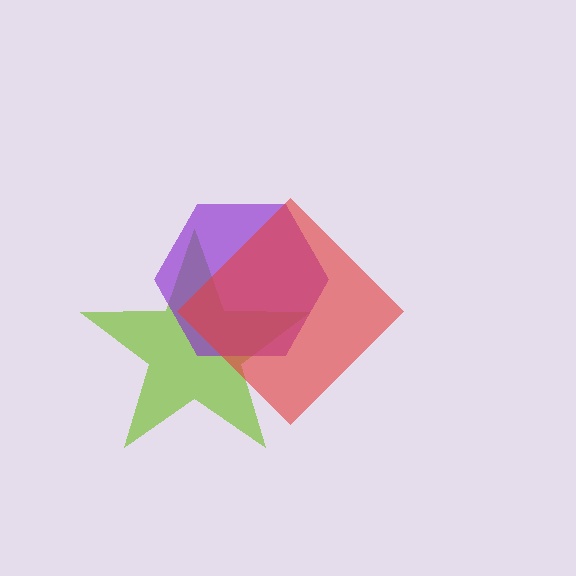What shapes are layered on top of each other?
The layered shapes are: a lime star, a purple hexagon, a red diamond.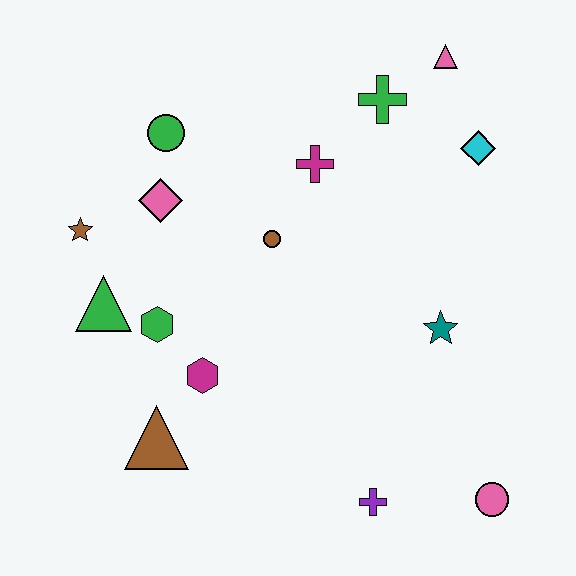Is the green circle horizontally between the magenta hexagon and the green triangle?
Yes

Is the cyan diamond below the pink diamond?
No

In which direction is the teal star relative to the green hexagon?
The teal star is to the right of the green hexagon.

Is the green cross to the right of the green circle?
Yes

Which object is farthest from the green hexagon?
The pink triangle is farthest from the green hexagon.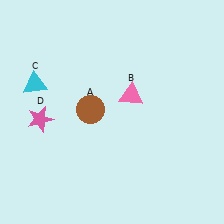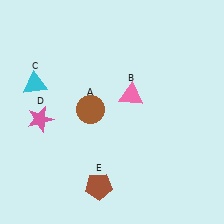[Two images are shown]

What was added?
A brown pentagon (E) was added in Image 2.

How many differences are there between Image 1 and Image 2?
There is 1 difference between the two images.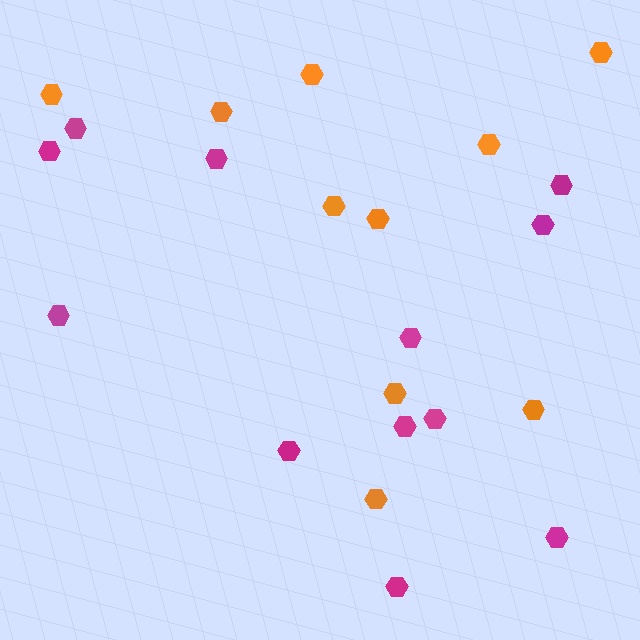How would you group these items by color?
There are 2 groups: one group of orange hexagons (10) and one group of magenta hexagons (12).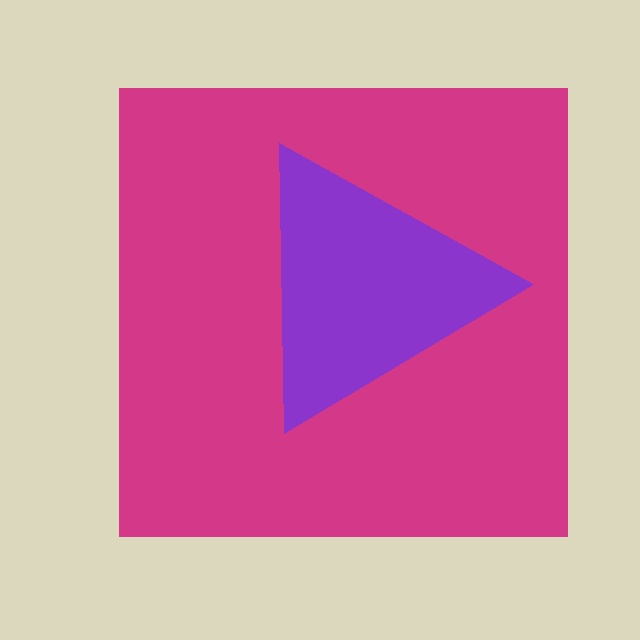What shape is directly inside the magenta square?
The purple triangle.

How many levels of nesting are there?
2.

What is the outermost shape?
The magenta square.